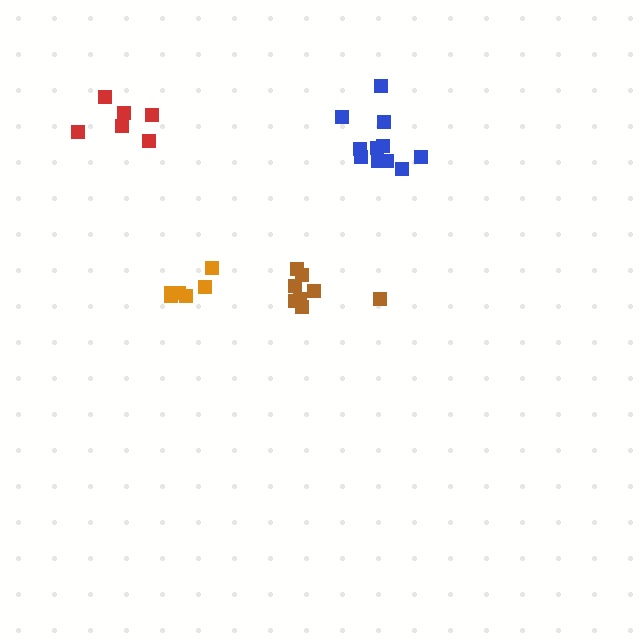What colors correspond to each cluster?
The clusters are colored: brown, orange, blue, red.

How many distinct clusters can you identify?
There are 4 distinct clusters.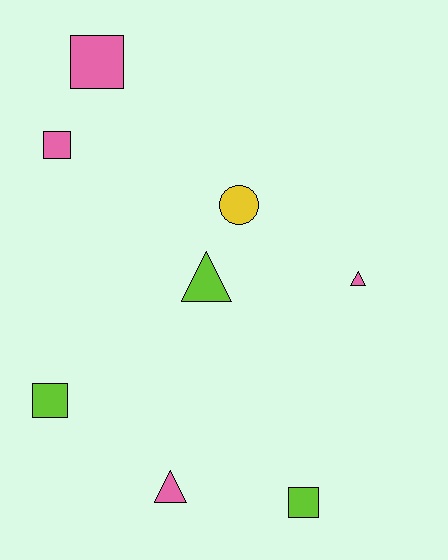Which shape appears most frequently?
Square, with 4 objects.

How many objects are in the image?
There are 8 objects.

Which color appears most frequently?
Pink, with 4 objects.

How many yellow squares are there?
There are no yellow squares.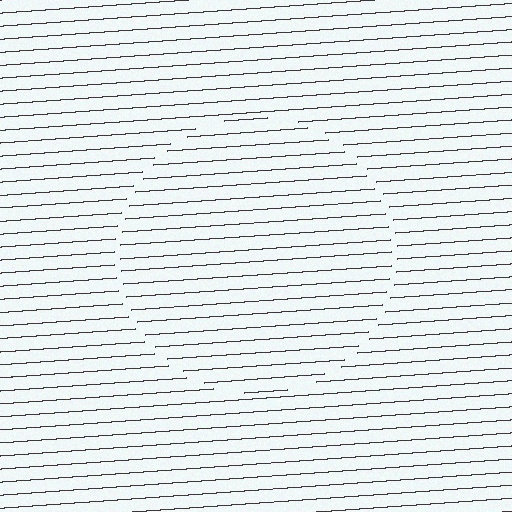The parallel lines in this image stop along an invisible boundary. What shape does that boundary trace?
An illusory circle. The interior of the shape contains the same grating, shifted by half a period — the contour is defined by the phase discontinuity where line-ends from the inner and outer gratings abut.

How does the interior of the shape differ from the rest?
The interior of the shape contains the same grating, shifted by half a period — the contour is defined by the phase discontinuity where line-ends from the inner and outer gratings abut.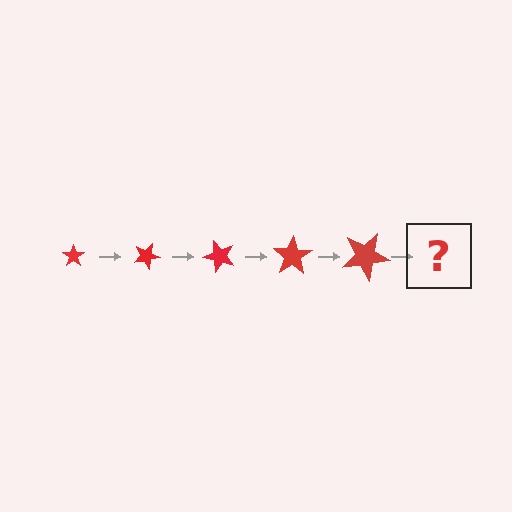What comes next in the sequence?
The next element should be a star, larger than the previous one and rotated 125 degrees from the start.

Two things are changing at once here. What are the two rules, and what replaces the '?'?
The two rules are that the star grows larger each step and it rotates 25 degrees each step. The '?' should be a star, larger than the previous one and rotated 125 degrees from the start.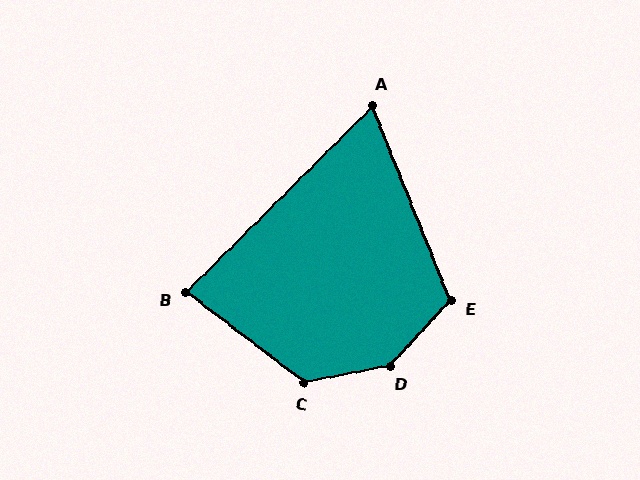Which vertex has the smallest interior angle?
A, at approximately 67 degrees.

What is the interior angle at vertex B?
Approximately 82 degrees (acute).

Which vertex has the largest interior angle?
D, at approximately 144 degrees.